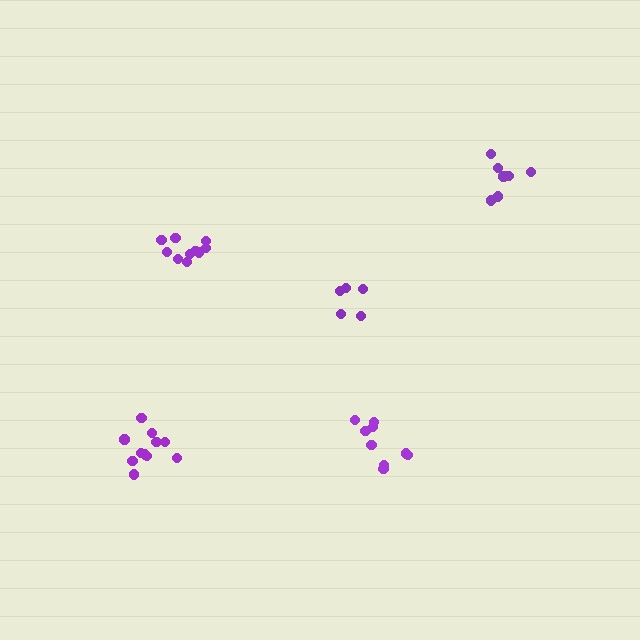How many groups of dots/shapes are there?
There are 5 groups.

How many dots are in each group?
Group 1: 9 dots, Group 2: 7 dots, Group 3: 10 dots, Group 4: 5 dots, Group 5: 11 dots (42 total).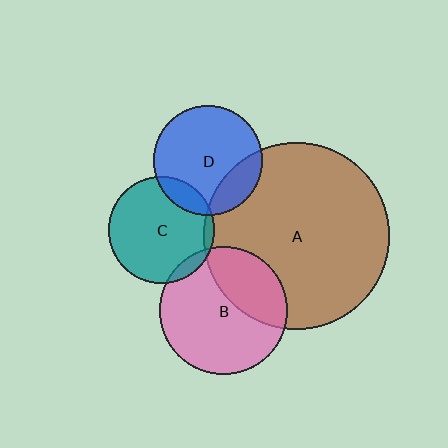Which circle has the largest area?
Circle A (brown).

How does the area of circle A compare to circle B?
Approximately 2.1 times.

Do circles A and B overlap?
Yes.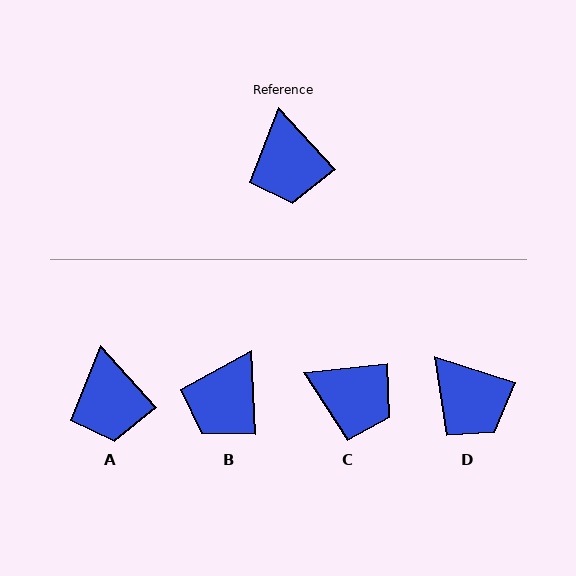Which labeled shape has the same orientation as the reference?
A.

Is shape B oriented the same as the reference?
No, it is off by about 39 degrees.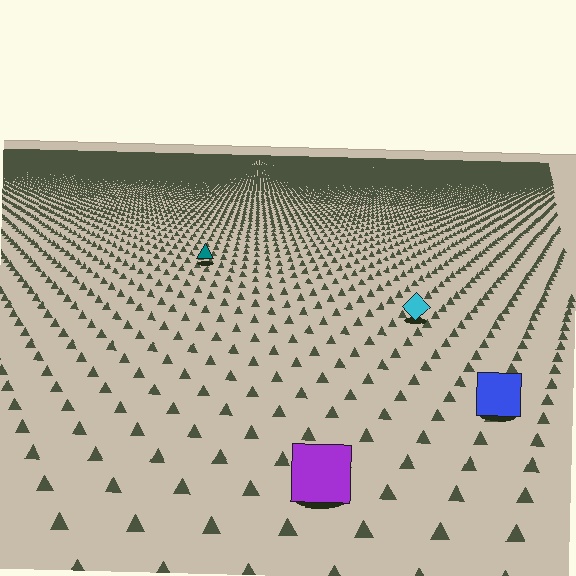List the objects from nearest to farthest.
From nearest to farthest: the purple square, the blue square, the cyan diamond, the teal triangle.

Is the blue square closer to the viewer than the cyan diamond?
Yes. The blue square is closer — you can tell from the texture gradient: the ground texture is coarser near it.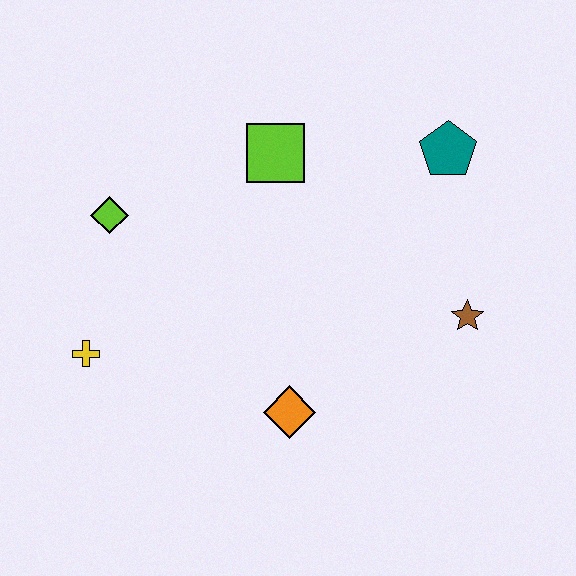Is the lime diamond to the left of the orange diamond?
Yes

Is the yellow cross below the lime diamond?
Yes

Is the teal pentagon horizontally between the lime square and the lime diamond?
No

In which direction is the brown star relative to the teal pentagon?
The brown star is below the teal pentagon.